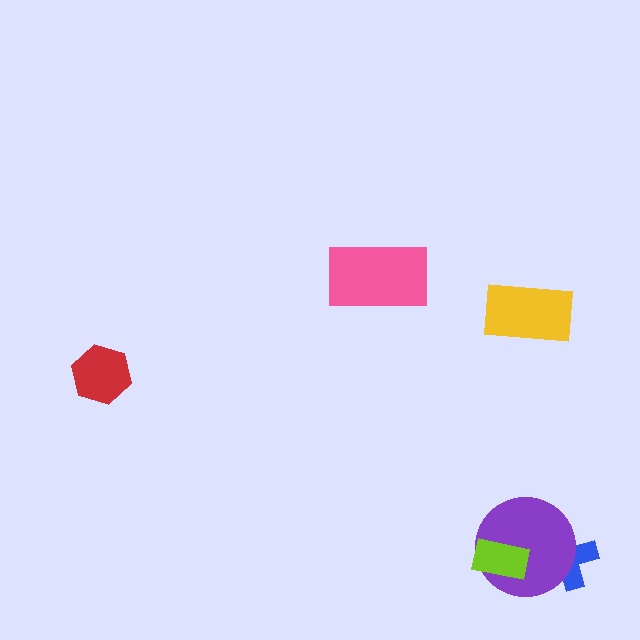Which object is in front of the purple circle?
The lime rectangle is in front of the purple circle.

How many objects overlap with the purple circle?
2 objects overlap with the purple circle.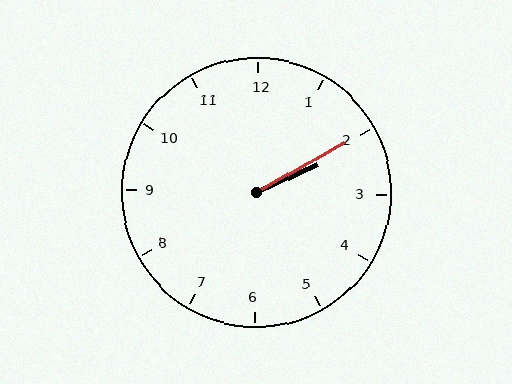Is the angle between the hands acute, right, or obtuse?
It is acute.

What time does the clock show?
2:10.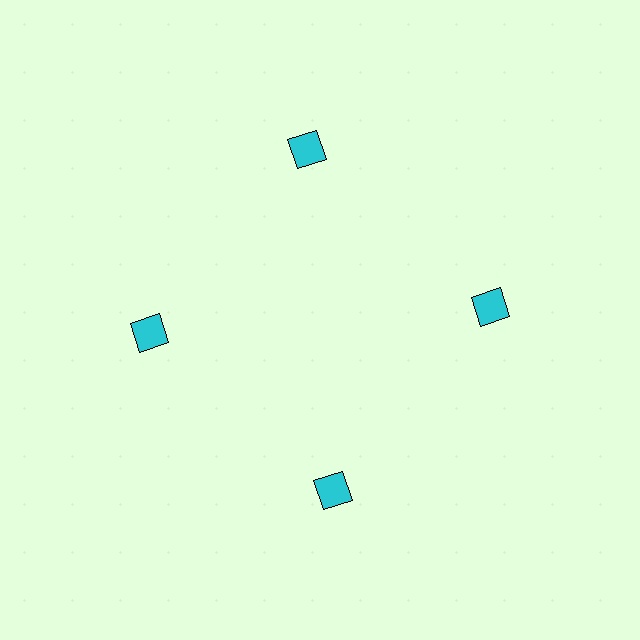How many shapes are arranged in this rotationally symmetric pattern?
There are 4 shapes, arranged in 4 groups of 1.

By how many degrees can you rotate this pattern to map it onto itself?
The pattern maps onto itself every 90 degrees of rotation.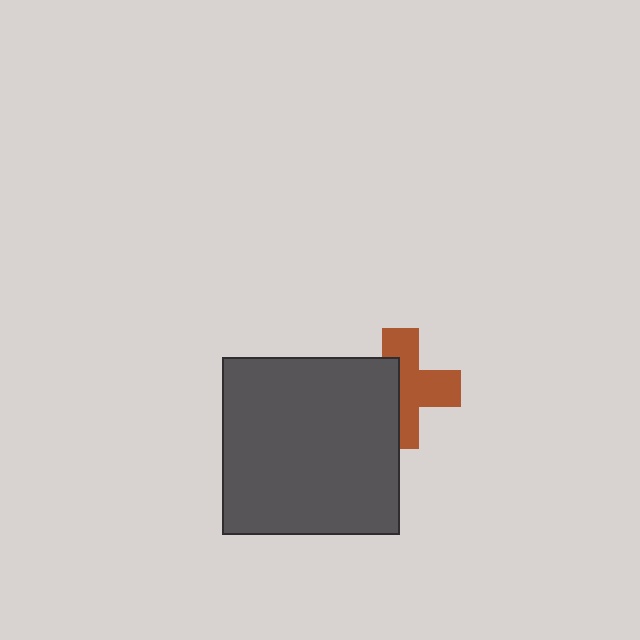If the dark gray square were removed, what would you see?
You would see the complete brown cross.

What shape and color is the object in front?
The object in front is a dark gray square.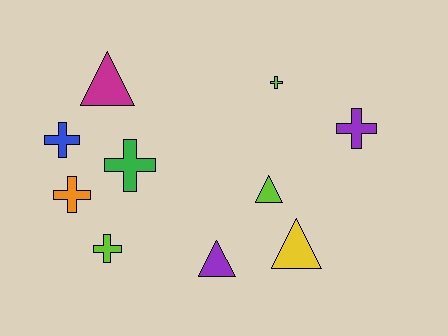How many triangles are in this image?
There are 4 triangles.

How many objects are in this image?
There are 10 objects.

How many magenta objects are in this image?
There is 1 magenta object.